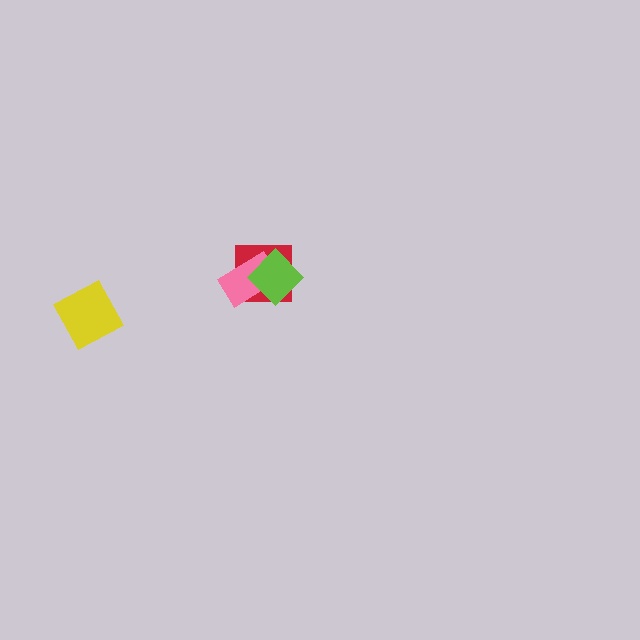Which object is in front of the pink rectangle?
The lime diamond is in front of the pink rectangle.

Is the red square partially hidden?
Yes, it is partially covered by another shape.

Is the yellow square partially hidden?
No, no other shape covers it.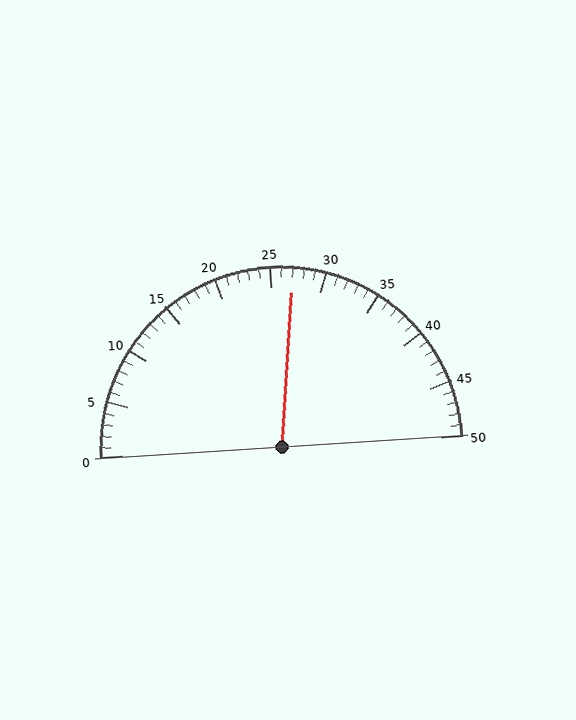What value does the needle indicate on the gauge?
The needle indicates approximately 27.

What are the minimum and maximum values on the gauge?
The gauge ranges from 0 to 50.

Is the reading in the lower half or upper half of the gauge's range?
The reading is in the upper half of the range (0 to 50).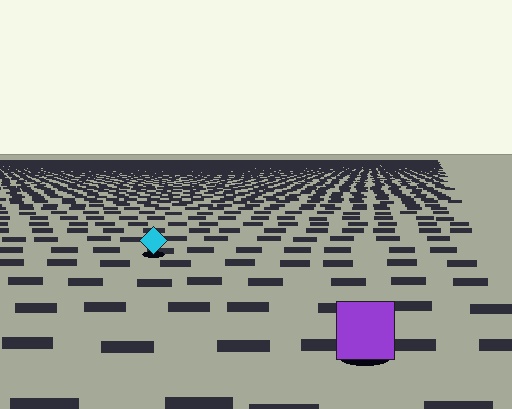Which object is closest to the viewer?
The purple square is closest. The texture marks near it are larger and more spread out.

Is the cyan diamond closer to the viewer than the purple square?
No. The purple square is closer — you can tell from the texture gradient: the ground texture is coarser near it.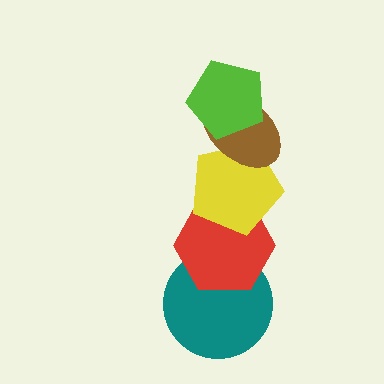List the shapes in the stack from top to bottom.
From top to bottom: the lime pentagon, the brown ellipse, the yellow pentagon, the red hexagon, the teal circle.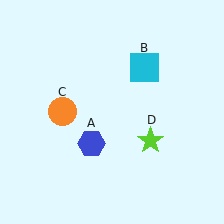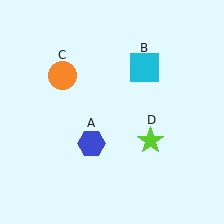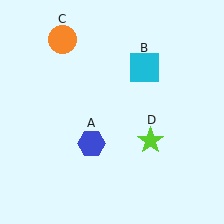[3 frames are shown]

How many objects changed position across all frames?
1 object changed position: orange circle (object C).